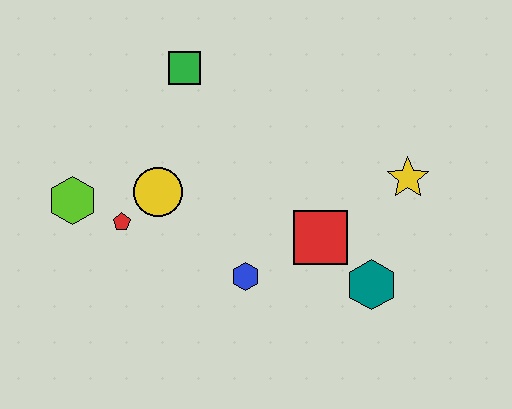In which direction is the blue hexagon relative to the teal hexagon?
The blue hexagon is to the left of the teal hexagon.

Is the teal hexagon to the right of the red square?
Yes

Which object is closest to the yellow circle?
The red pentagon is closest to the yellow circle.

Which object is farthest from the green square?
The teal hexagon is farthest from the green square.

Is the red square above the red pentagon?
No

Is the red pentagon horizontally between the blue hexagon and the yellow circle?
No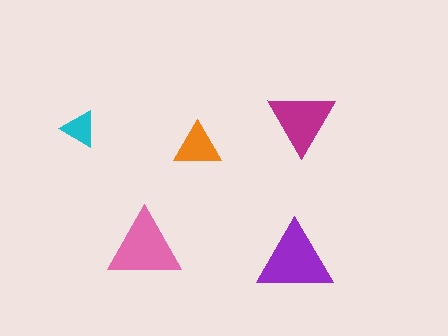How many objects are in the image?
There are 5 objects in the image.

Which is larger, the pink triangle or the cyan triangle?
The pink one.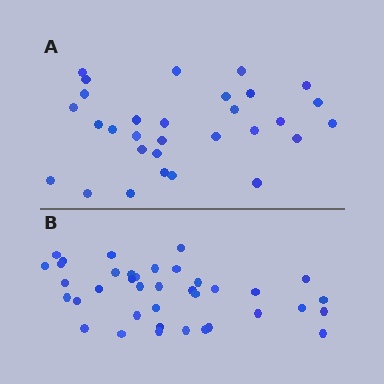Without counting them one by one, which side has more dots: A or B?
Region B (the bottom region) has more dots.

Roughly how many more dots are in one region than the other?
Region B has roughly 8 or so more dots than region A.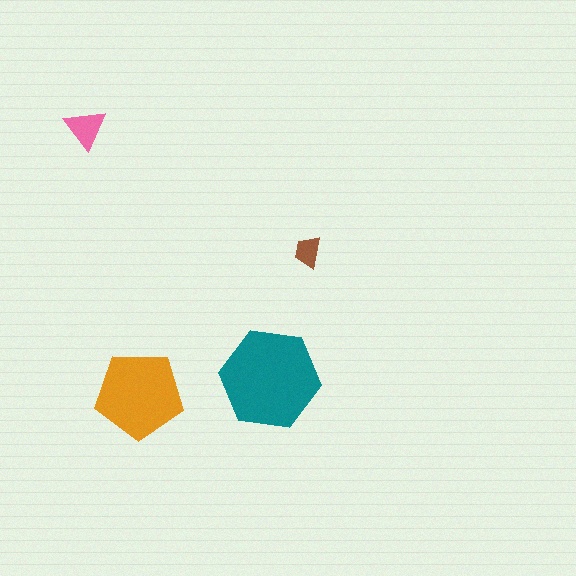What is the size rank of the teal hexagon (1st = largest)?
1st.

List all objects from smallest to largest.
The brown trapezoid, the pink triangle, the orange pentagon, the teal hexagon.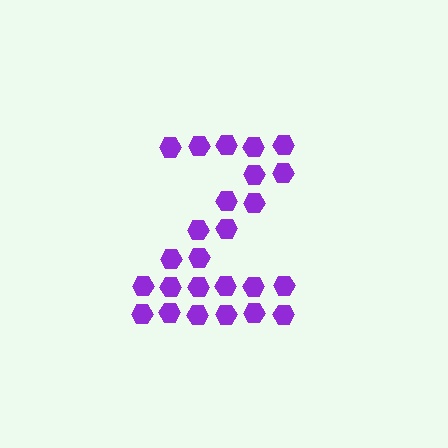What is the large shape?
The large shape is the letter Z.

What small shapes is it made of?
It is made of small hexagons.